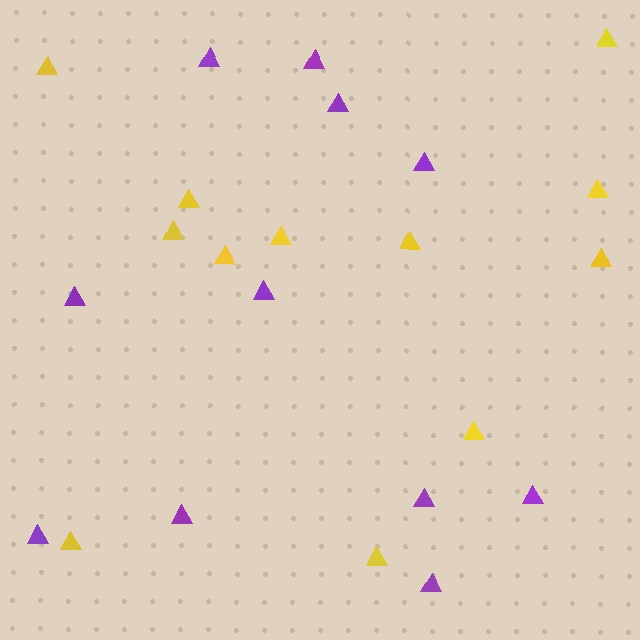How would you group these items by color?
There are 2 groups: one group of yellow triangles (12) and one group of purple triangles (11).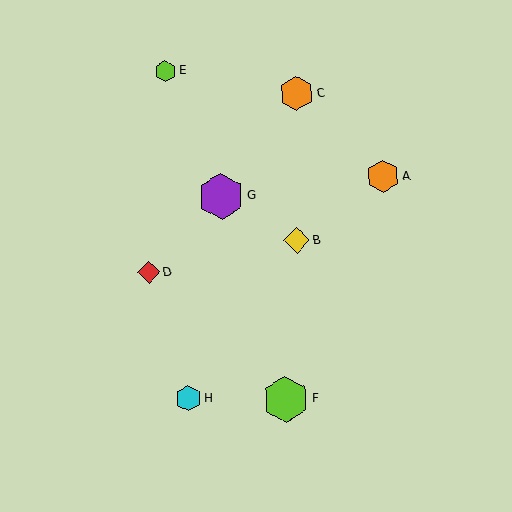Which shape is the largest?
The lime hexagon (labeled F) is the largest.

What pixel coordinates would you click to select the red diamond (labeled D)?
Click at (149, 272) to select the red diamond D.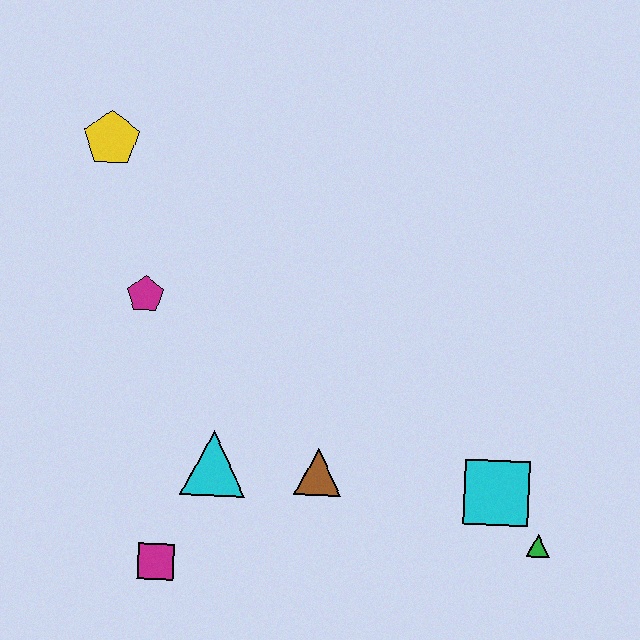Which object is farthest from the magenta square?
The yellow pentagon is farthest from the magenta square.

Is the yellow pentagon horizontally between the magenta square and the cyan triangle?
No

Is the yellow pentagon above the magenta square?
Yes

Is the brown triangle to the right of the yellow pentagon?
Yes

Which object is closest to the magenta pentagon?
The yellow pentagon is closest to the magenta pentagon.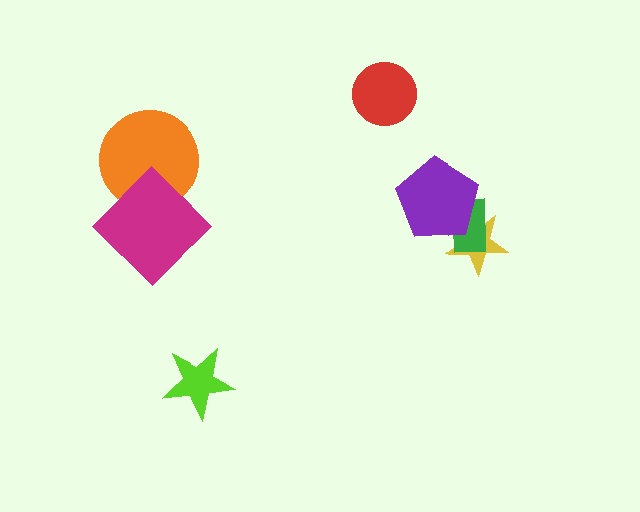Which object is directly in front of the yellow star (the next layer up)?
The green rectangle is directly in front of the yellow star.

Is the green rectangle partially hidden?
Yes, it is partially covered by another shape.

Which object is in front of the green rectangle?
The purple pentagon is in front of the green rectangle.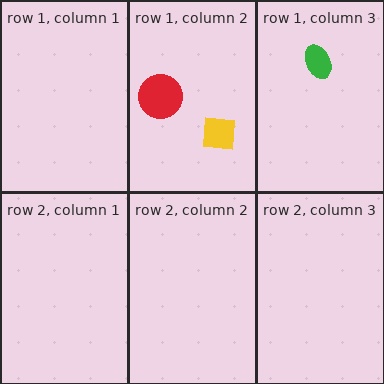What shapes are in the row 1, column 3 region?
The green ellipse.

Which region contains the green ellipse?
The row 1, column 3 region.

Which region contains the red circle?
The row 1, column 2 region.